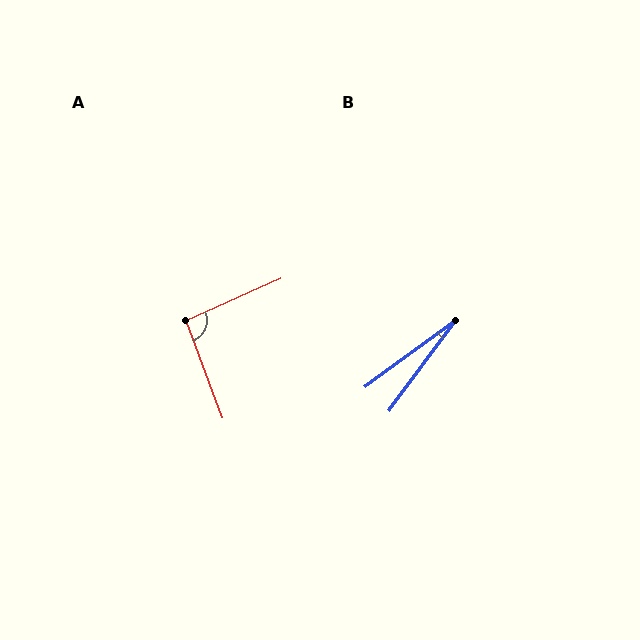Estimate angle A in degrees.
Approximately 93 degrees.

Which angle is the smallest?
B, at approximately 17 degrees.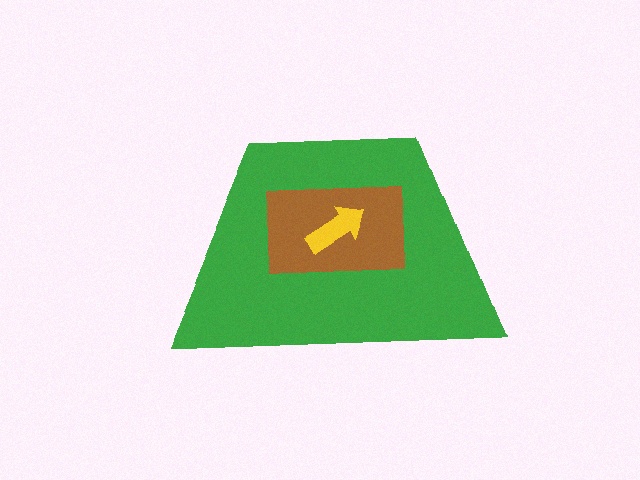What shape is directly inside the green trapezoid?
The brown rectangle.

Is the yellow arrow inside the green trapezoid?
Yes.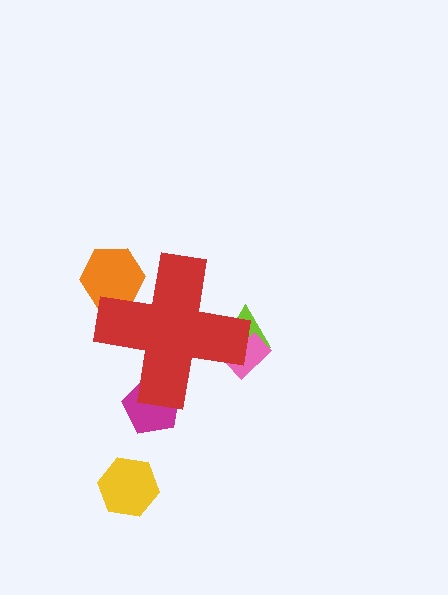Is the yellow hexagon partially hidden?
No, the yellow hexagon is fully visible.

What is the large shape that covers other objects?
A red cross.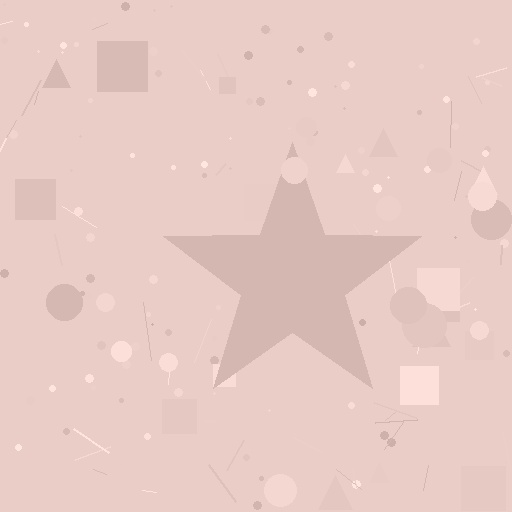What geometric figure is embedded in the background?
A star is embedded in the background.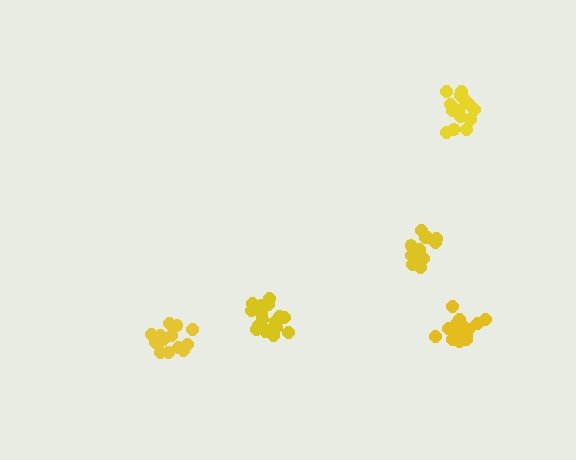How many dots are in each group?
Group 1: 16 dots, Group 2: 14 dots, Group 3: 17 dots, Group 4: 13 dots, Group 5: 14 dots (74 total).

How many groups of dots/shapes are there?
There are 5 groups.